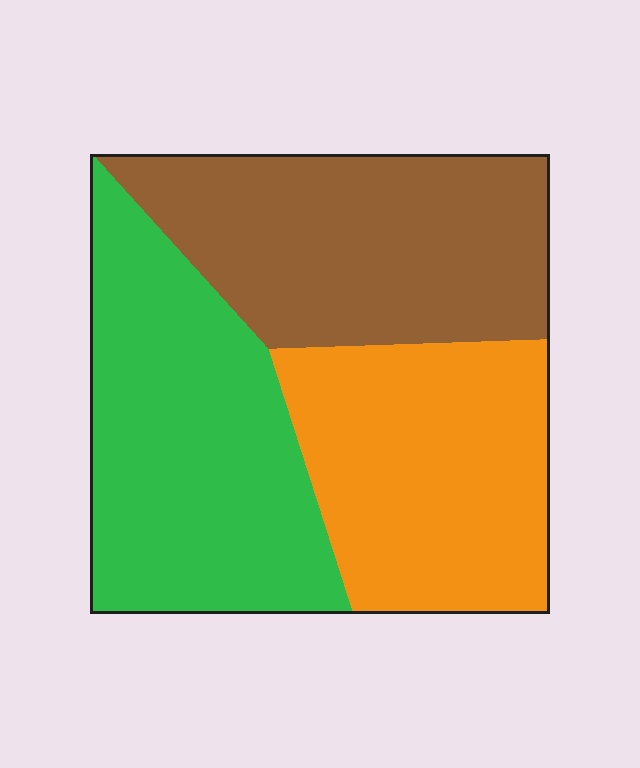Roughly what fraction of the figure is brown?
Brown takes up about one third (1/3) of the figure.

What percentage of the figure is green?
Green takes up between a quarter and a half of the figure.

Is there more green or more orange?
Green.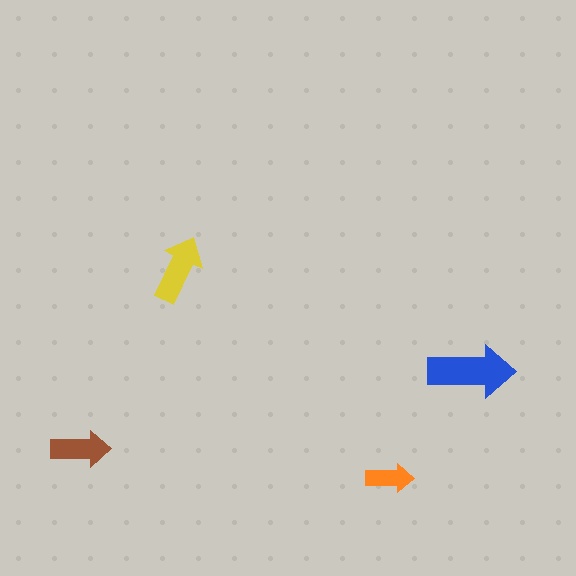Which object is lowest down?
The orange arrow is bottommost.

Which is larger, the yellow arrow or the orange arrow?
The yellow one.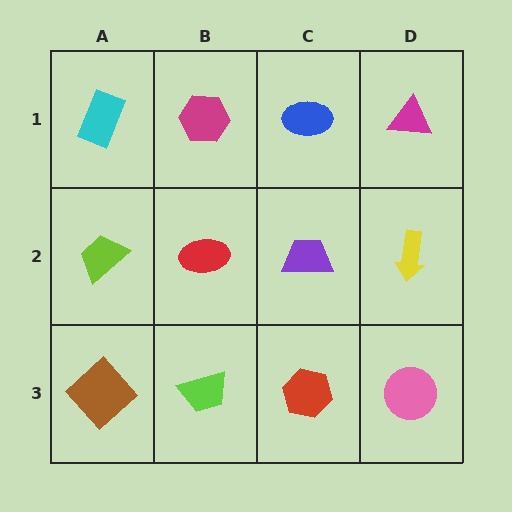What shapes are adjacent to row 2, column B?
A magenta hexagon (row 1, column B), a lime trapezoid (row 3, column B), a lime trapezoid (row 2, column A), a purple trapezoid (row 2, column C).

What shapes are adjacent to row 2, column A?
A cyan rectangle (row 1, column A), a brown diamond (row 3, column A), a red ellipse (row 2, column B).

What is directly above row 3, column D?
A yellow arrow.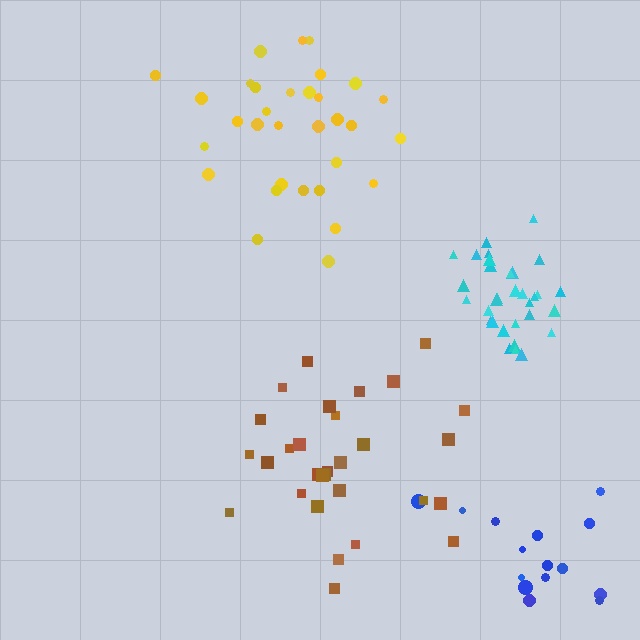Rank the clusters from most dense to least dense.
cyan, brown, yellow, blue.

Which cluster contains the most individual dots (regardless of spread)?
Cyan (33).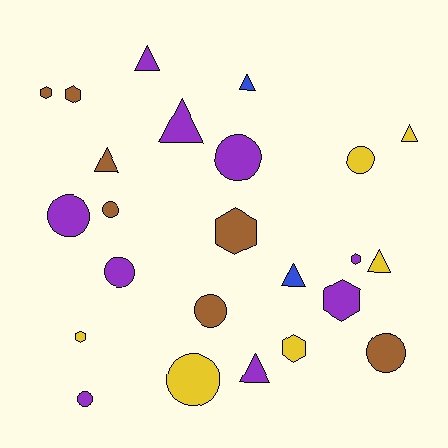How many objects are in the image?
There are 24 objects.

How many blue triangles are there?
There are 2 blue triangles.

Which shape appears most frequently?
Circle, with 9 objects.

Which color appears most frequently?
Purple, with 9 objects.